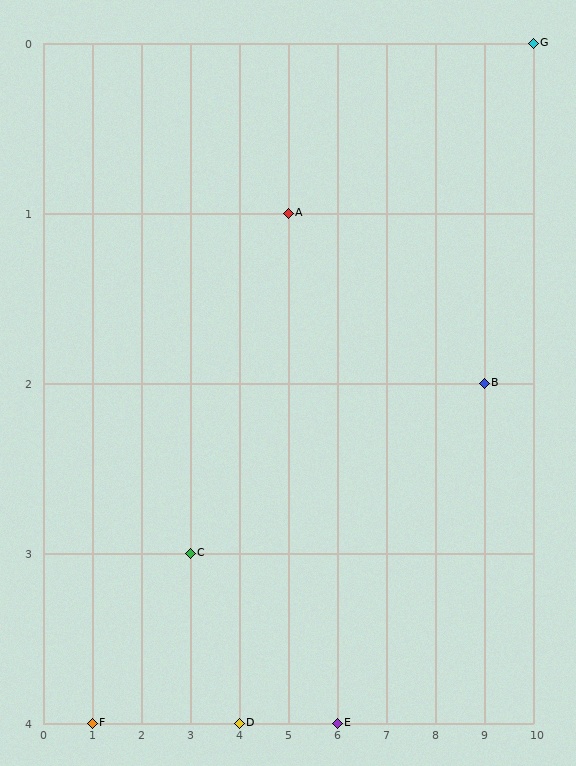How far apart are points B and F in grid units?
Points B and F are 8 columns and 2 rows apart (about 8.2 grid units diagonally).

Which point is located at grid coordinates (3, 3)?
Point C is at (3, 3).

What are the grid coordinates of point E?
Point E is at grid coordinates (6, 4).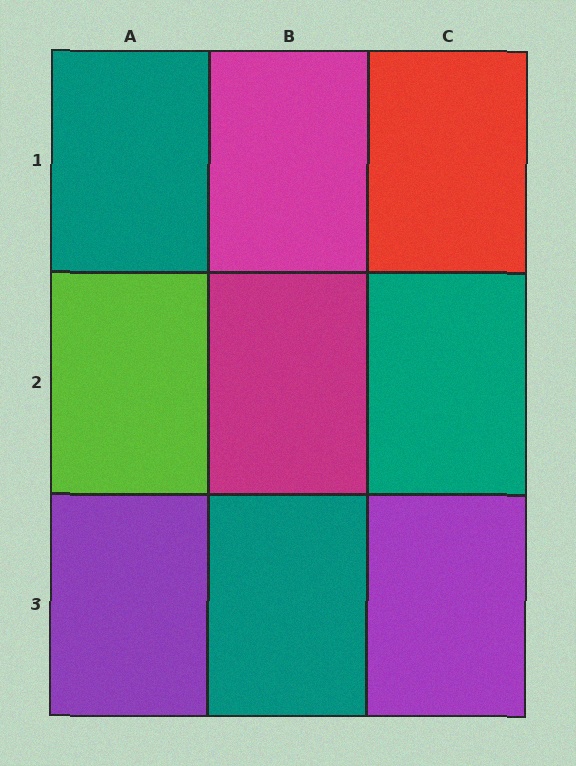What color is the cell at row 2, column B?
Magenta.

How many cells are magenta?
2 cells are magenta.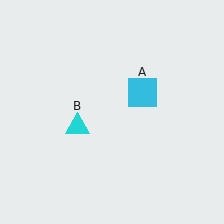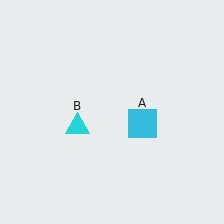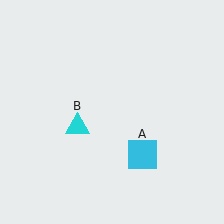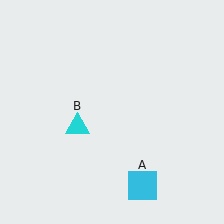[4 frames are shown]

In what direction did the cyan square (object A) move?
The cyan square (object A) moved down.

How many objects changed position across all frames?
1 object changed position: cyan square (object A).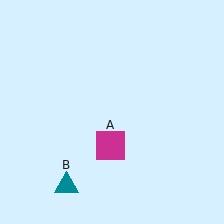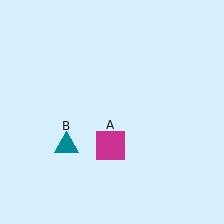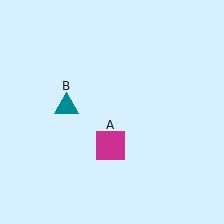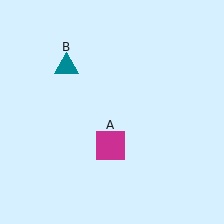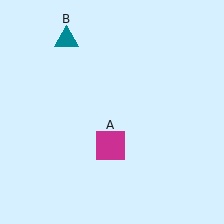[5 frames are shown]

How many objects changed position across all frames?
1 object changed position: teal triangle (object B).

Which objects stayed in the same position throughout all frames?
Magenta square (object A) remained stationary.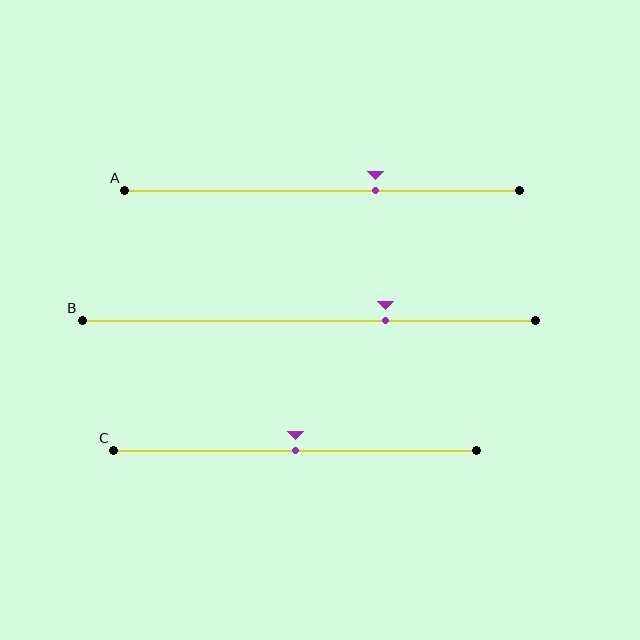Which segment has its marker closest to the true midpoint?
Segment C has its marker closest to the true midpoint.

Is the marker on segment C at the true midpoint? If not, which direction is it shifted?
Yes, the marker on segment C is at the true midpoint.